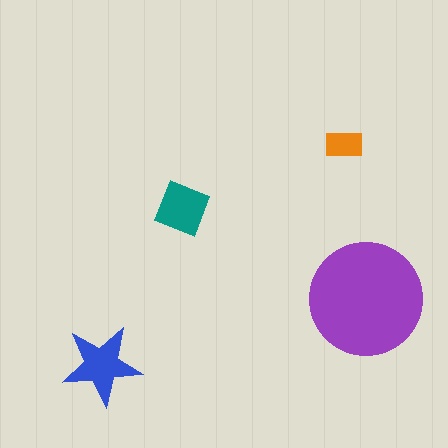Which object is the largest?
The purple circle.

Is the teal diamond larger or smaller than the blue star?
Smaller.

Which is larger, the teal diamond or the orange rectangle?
The teal diamond.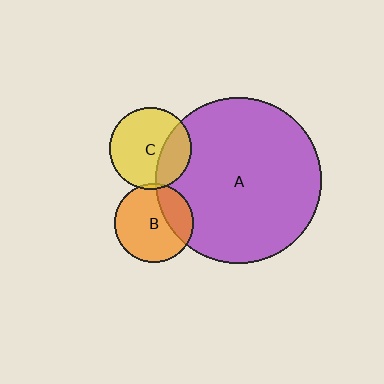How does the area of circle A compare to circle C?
Approximately 4.0 times.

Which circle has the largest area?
Circle A (purple).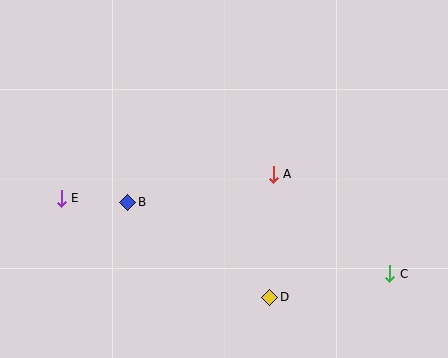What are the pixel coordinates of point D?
Point D is at (270, 297).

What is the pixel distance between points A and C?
The distance between A and C is 153 pixels.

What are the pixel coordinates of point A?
Point A is at (273, 174).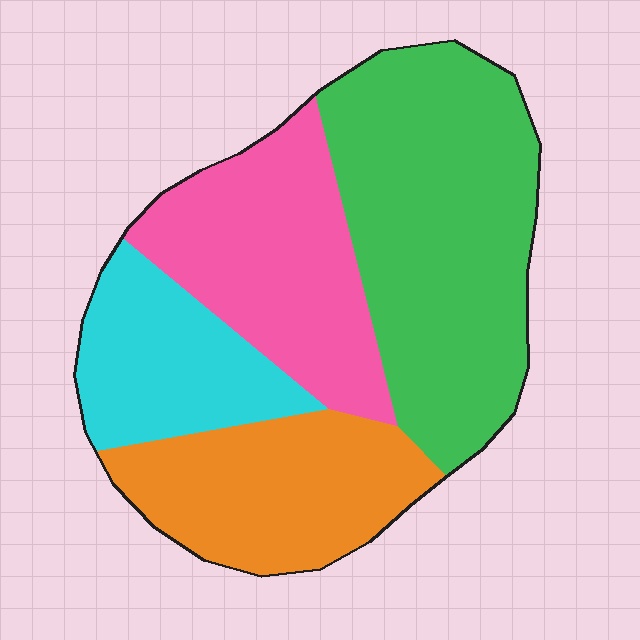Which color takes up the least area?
Cyan, at roughly 15%.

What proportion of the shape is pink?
Pink takes up about one quarter (1/4) of the shape.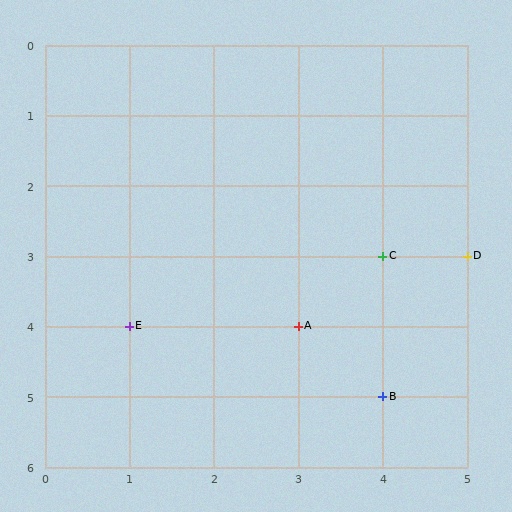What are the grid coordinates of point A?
Point A is at grid coordinates (3, 4).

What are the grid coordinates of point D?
Point D is at grid coordinates (5, 3).